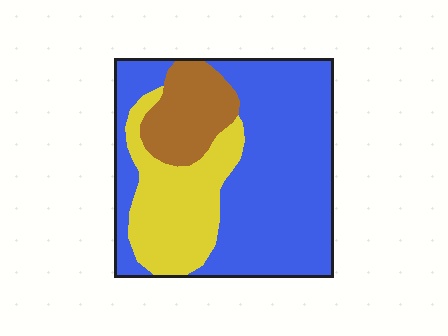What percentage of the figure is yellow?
Yellow takes up about one quarter (1/4) of the figure.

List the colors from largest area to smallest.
From largest to smallest: blue, yellow, brown.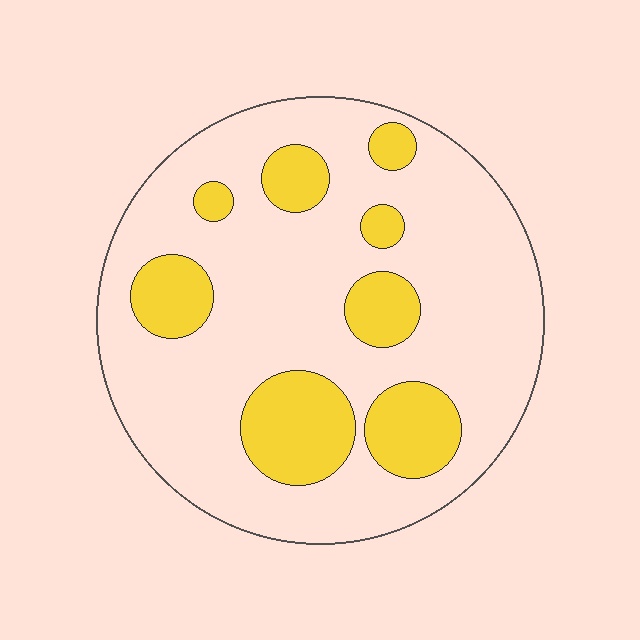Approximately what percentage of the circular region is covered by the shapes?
Approximately 25%.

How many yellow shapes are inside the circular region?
8.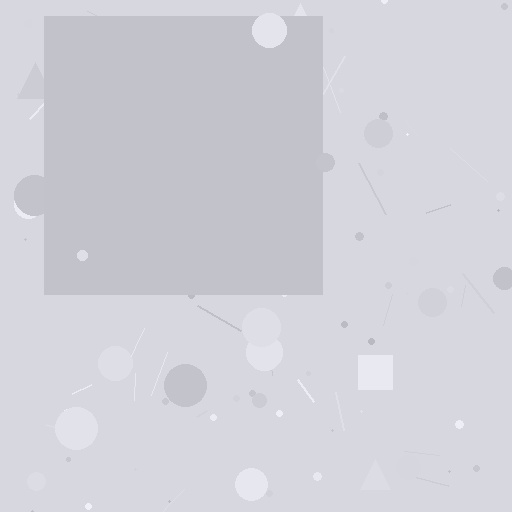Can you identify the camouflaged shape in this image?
The camouflaged shape is a square.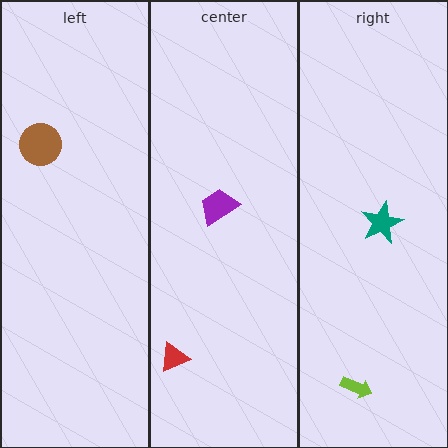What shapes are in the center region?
The purple trapezoid, the red triangle.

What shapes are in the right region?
The lime arrow, the teal star.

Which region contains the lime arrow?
The right region.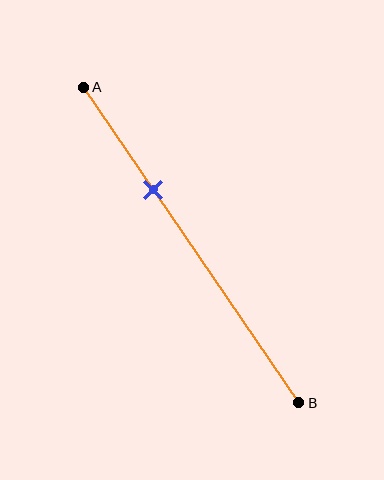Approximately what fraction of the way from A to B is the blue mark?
The blue mark is approximately 30% of the way from A to B.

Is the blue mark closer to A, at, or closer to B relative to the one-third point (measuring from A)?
The blue mark is approximately at the one-third point of segment AB.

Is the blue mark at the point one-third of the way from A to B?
Yes, the mark is approximately at the one-third point.